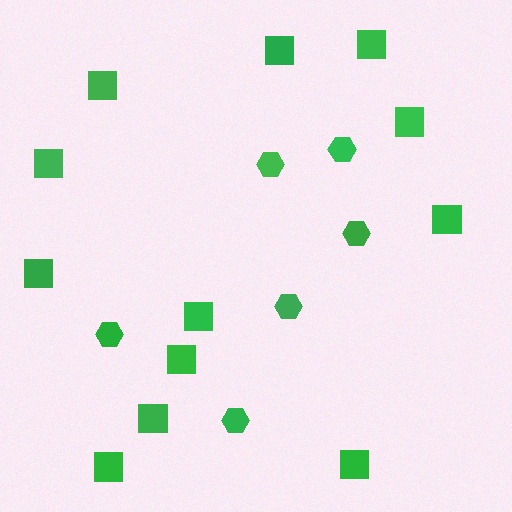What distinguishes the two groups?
There are 2 groups: one group of squares (12) and one group of hexagons (6).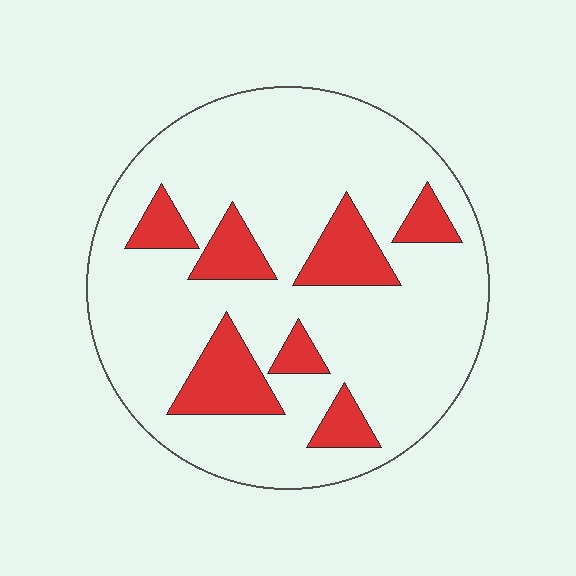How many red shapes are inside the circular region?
7.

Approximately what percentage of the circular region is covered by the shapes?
Approximately 20%.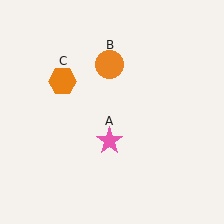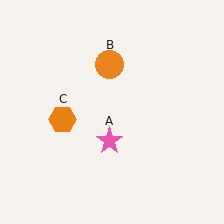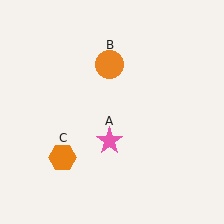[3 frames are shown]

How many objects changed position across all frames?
1 object changed position: orange hexagon (object C).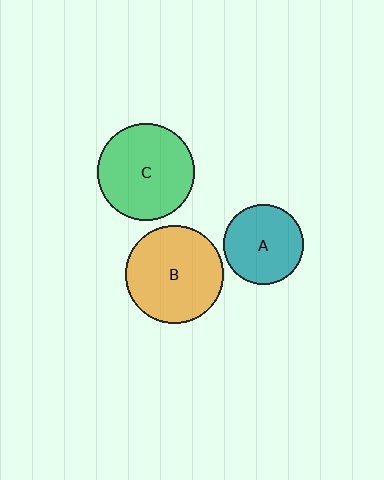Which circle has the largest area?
Circle B (orange).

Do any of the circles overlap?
No, none of the circles overlap.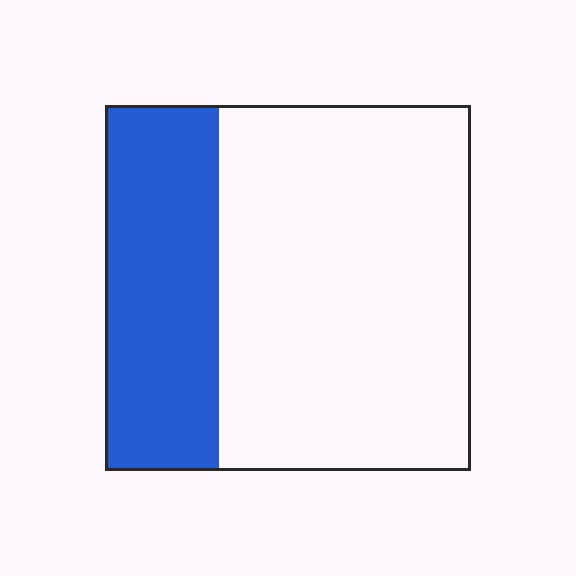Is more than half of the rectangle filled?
No.